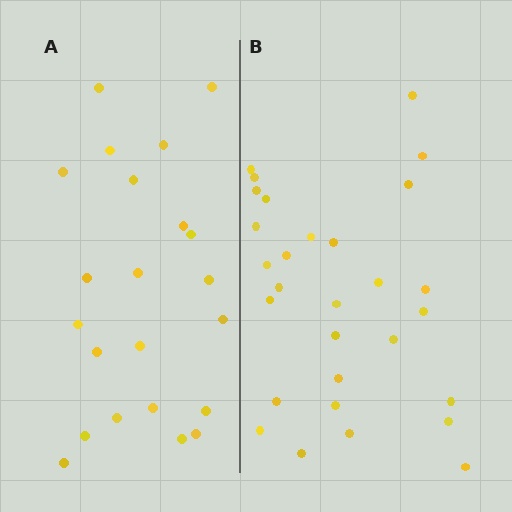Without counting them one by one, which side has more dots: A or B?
Region B (the right region) has more dots.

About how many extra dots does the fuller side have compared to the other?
Region B has roughly 8 or so more dots than region A.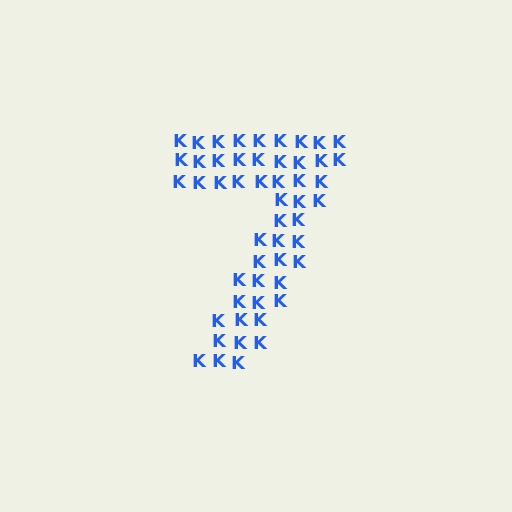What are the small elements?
The small elements are letter K's.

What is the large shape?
The large shape is the digit 7.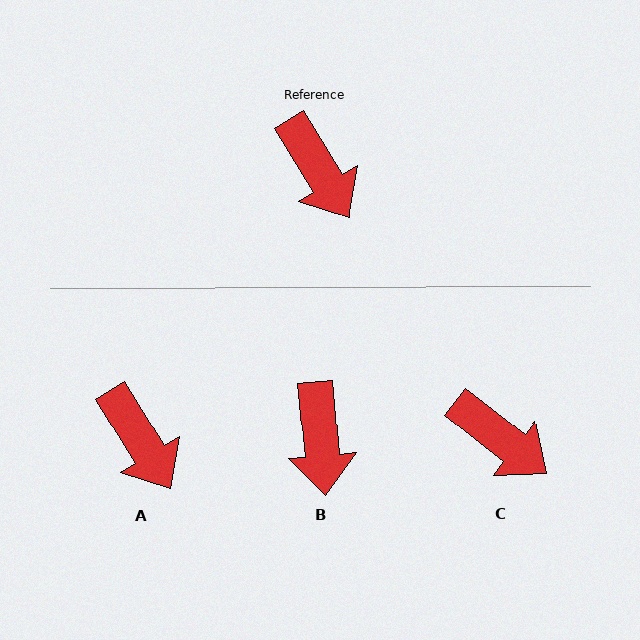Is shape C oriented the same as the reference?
No, it is off by about 20 degrees.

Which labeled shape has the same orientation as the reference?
A.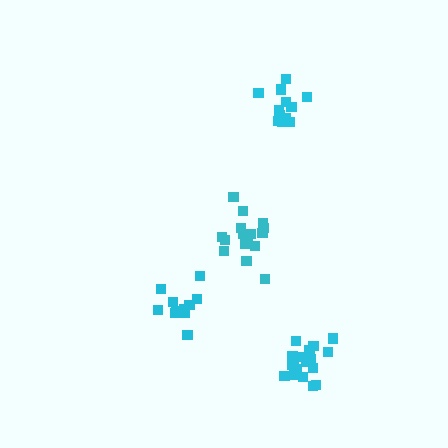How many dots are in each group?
Group 1: 13 dots, Group 2: 12 dots, Group 3: 18 dots, Group 4: 16 dots (59 total).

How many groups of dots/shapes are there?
There are 4 groups.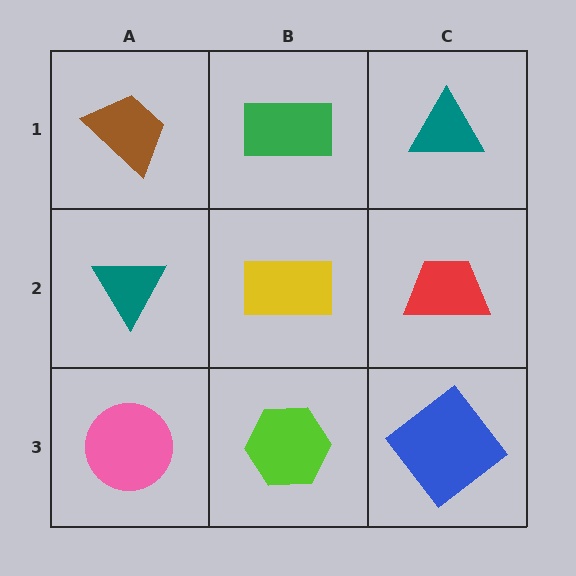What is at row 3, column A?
A pink circle.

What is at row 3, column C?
A blue diamond.